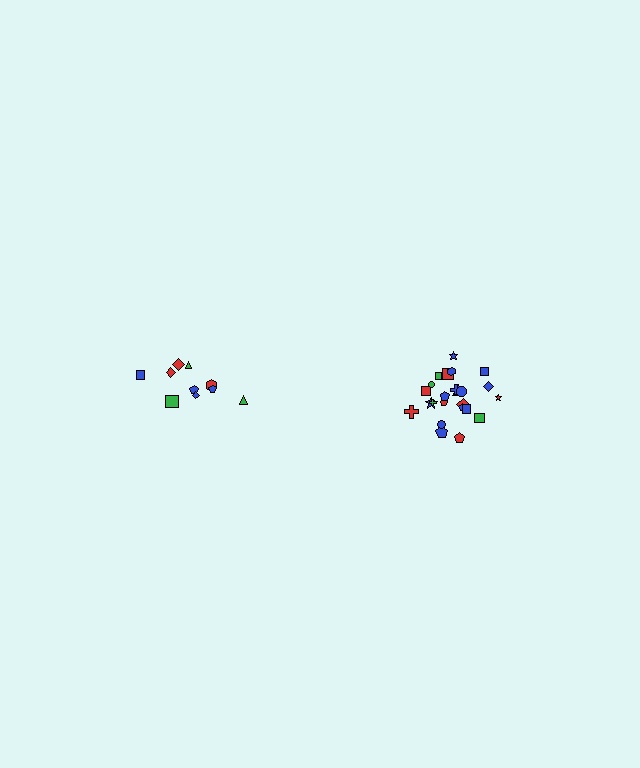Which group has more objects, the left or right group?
The right group.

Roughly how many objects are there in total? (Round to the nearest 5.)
Roughly 35 objects in total.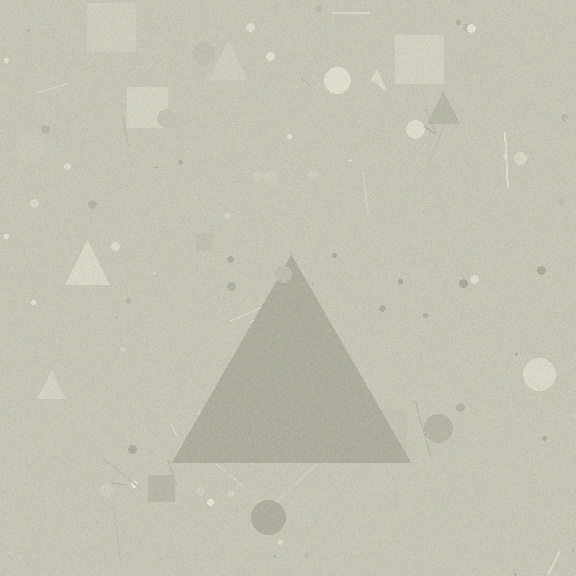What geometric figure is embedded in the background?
A triangle is embedded in the background.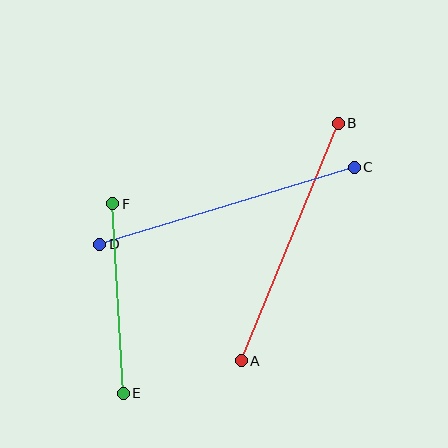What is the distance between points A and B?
The distance is approximately 257 pixels.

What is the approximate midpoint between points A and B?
The midpoint is at approximately (290, 242) pixels.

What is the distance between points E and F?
The distance is approximately 190 pixels.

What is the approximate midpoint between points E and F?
The midpoint is at approximately (118, 299) pixels.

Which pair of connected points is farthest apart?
Points C and D are farthest apart.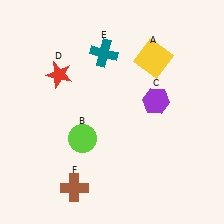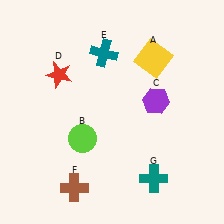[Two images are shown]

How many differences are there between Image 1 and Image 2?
There is 1 difference between the two images.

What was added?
A teal cross (G) was added in Image 2.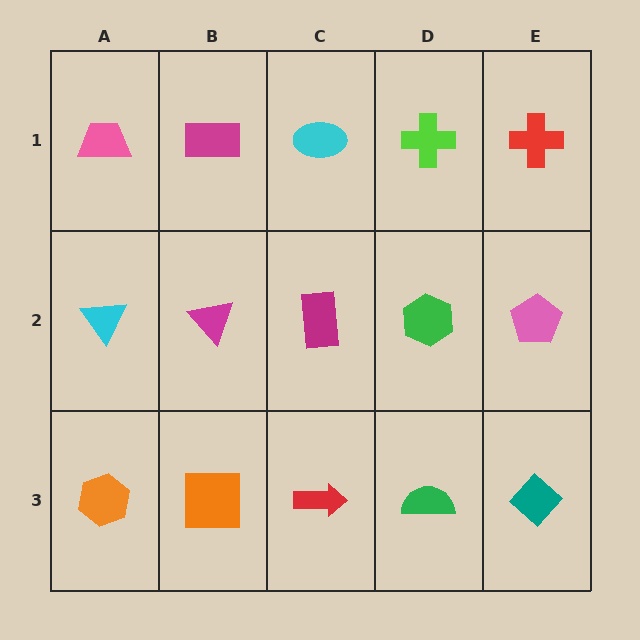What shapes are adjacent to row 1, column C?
A magenta rectangle (row 2, column C), a magenta rectangle (row 1, column B), a lime cross (row 1, column D).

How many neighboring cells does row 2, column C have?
4.